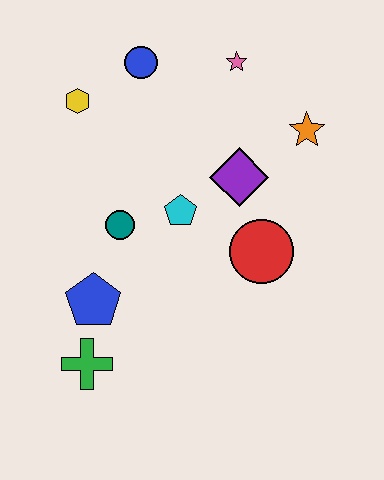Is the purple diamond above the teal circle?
Yes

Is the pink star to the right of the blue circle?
Yes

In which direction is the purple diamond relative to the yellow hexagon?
The purple diamond is to the right of the yellow hexagon.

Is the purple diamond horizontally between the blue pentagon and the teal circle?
No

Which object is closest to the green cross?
The blue pentagon is closest to the green cross.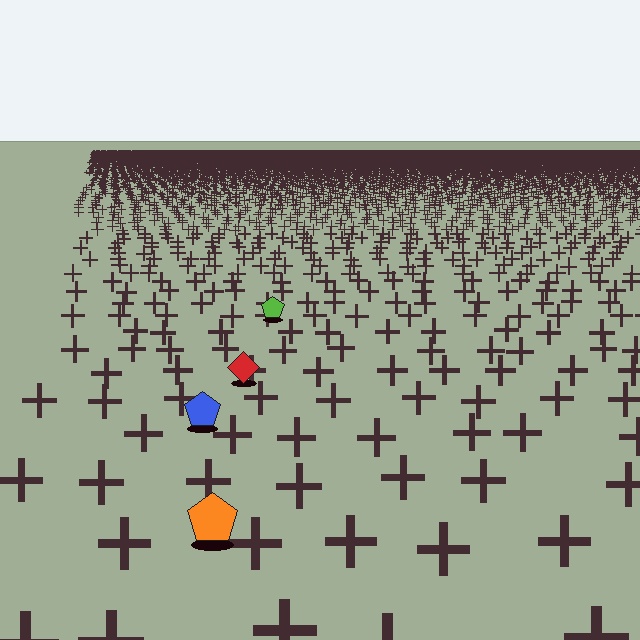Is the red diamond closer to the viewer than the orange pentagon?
No. The orange pentagon is closer — you can tell from the texture gradient: the ground texture is coarser near it.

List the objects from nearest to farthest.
From nearest to farthest: the orange pentagon, the blue pentagon, the red diamond, the lime pentagon.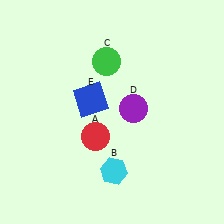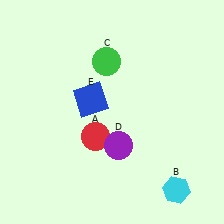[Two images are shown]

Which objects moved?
The objects that moved are: the cyan hexagon (B), the purple circle (D).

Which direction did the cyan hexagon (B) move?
The cyan hexagon (B) moved right.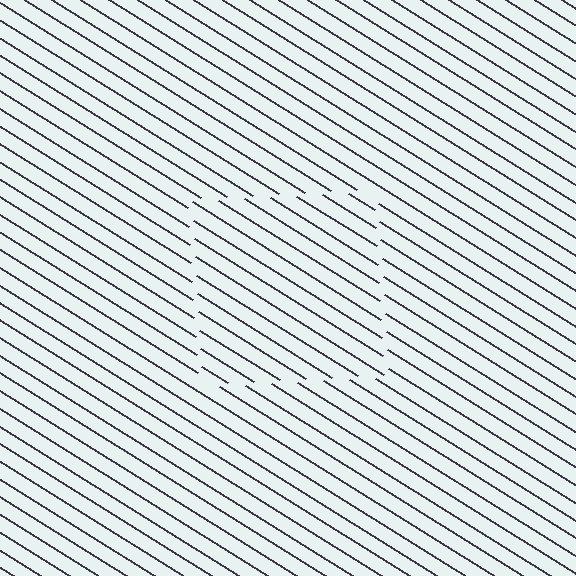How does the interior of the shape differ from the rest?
The interior of the shape contains the same grating, shifted by half a period — the contour is defined by the phase discontinuity where line-ends from the inner and outer gratings abut.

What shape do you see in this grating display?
An illusory square. The interior of the shape contains the same grating, shifted by half a period — the contour is defined by the phase discontinuity where line-ends from the inner and outer gratings abut.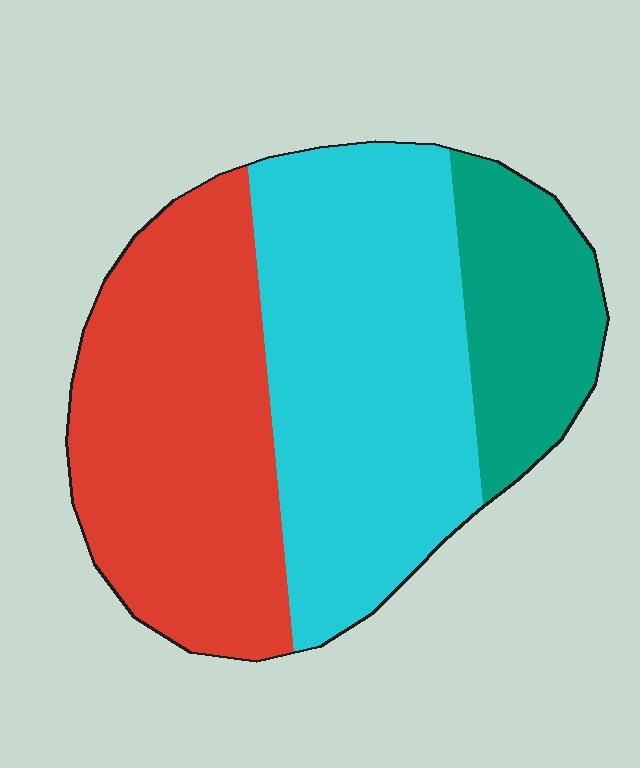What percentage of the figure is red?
Red takes up about two fifths (2/5) of the figure.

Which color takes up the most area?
Cyan, at roughly 45%.